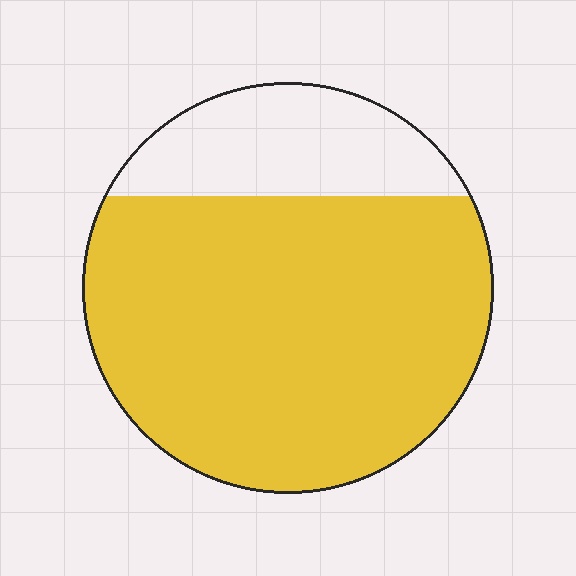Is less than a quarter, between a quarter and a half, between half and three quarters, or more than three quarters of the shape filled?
More than three quarters.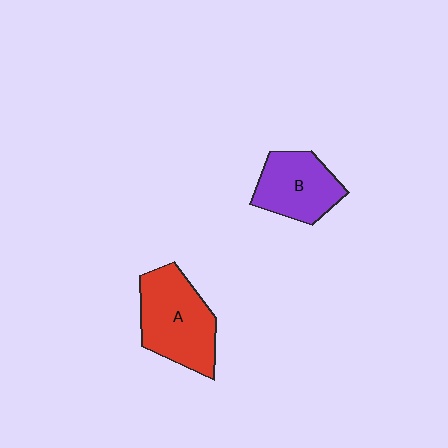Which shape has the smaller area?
Shape B (purple).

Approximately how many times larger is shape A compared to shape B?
Approximately 1.3 times.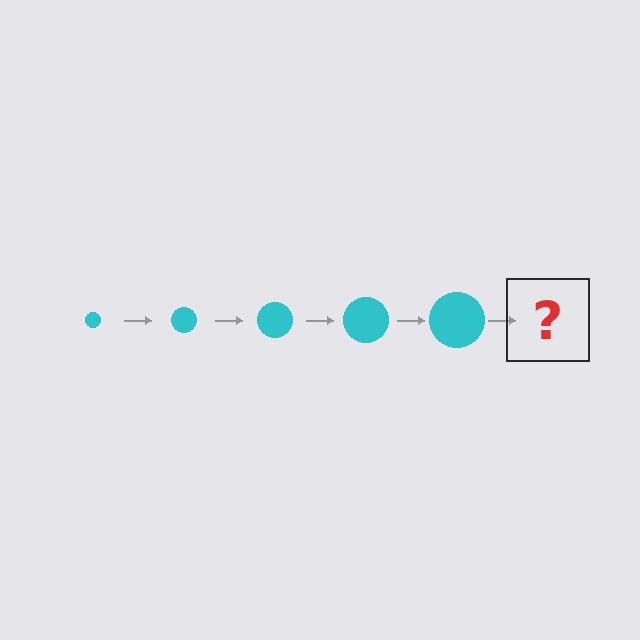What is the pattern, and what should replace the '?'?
The pattern is that the circle gets progressively larger each step. The '?' should be a cyan circle, larger than the previous one.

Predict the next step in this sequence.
The next step is a cyan circle, larger than the previous one.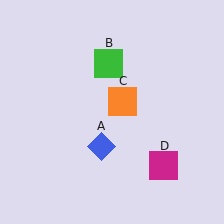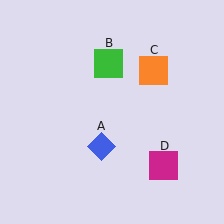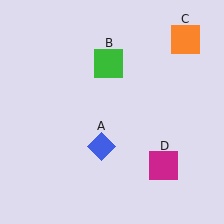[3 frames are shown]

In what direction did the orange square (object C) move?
The orange square (object C) moved up and to the right.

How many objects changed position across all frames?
1 object changed position: orange square (object C).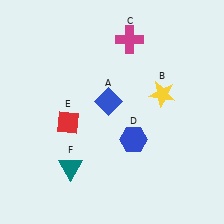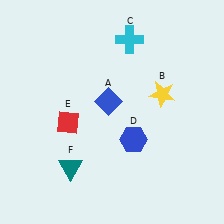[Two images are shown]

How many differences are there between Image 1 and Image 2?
There is 1 difference between the two images.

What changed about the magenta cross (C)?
In Image 1, C is magenta. In Image 2, it changed to cyan.